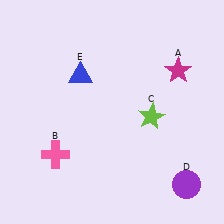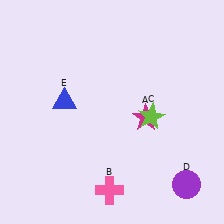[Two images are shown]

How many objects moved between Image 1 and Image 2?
3 objects moved between the two images.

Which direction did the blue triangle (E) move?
The blue triangle (E) moved down.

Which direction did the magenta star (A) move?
The magenta star (A) moved down.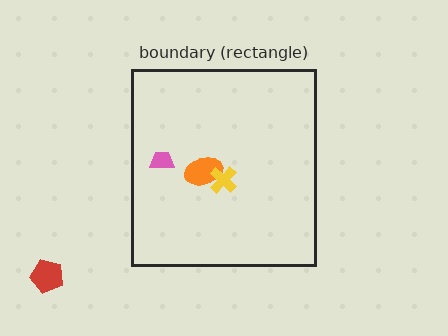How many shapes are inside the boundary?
3 inside, 1 outside.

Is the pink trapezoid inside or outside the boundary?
Inside.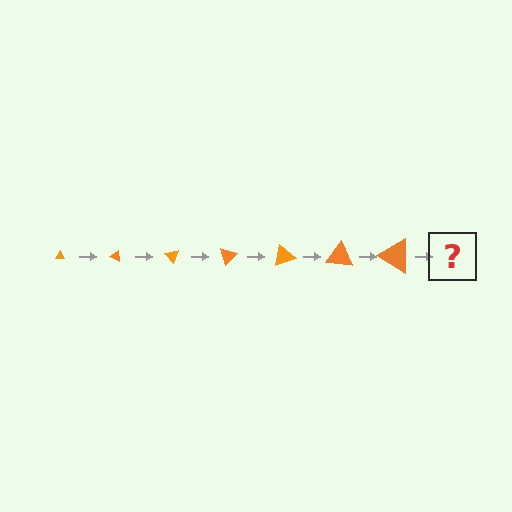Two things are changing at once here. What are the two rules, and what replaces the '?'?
The two rules are that the triangle grows larger each step and it rotates 25 degrees each step. The '?' should be a triangle, larger than the previous one and rotated 175 degrees from the start.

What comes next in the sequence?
The next element should be a triangle, larger than the previous one and rotated 175 degrees from the start.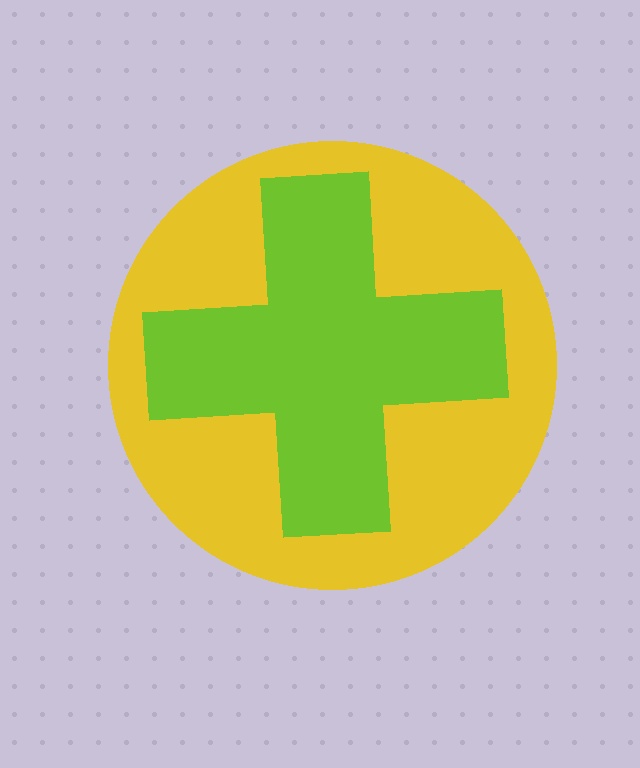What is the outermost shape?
The yellow circle.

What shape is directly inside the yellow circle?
The lime cross.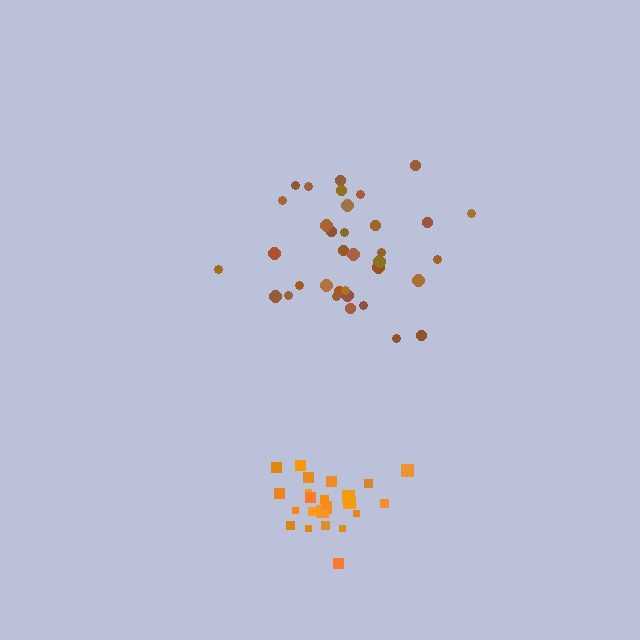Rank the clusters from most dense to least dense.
orange, brown.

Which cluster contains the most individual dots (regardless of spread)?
Brown (35).